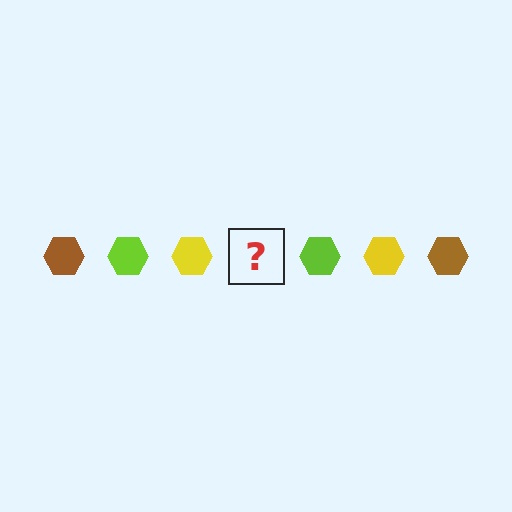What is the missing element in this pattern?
The missing element is a brown hexagon.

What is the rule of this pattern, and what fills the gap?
The rule is that the pattern cycles through brown, lime, yellow hexagons. The gap should be filled with a brown hexagon.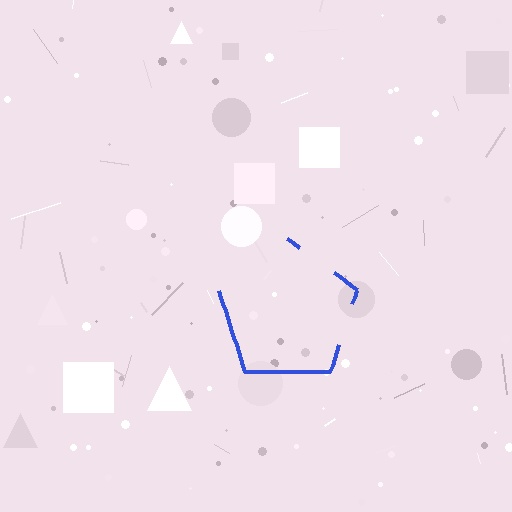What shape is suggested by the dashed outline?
The dashed outline suggests a pentagon.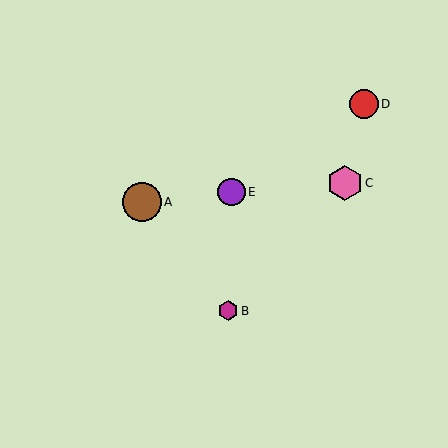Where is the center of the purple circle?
The center of the purple circle is at (231, 192).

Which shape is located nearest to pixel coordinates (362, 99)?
The red circle (labeled D) at (364, 104) is nearest to that location.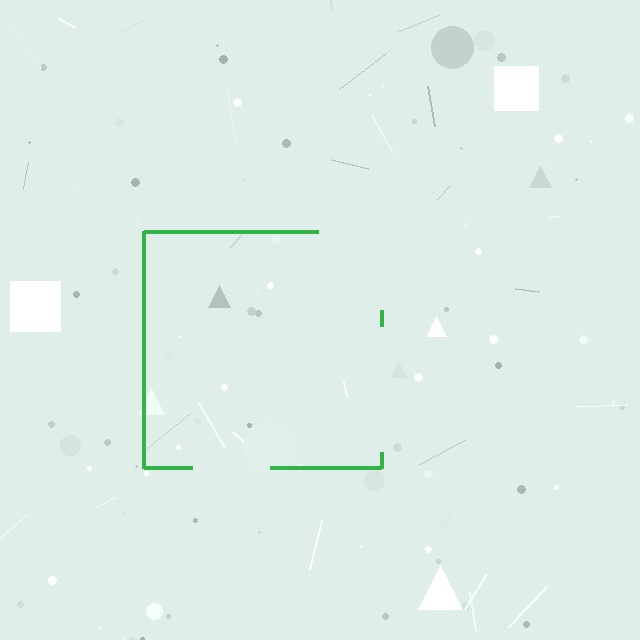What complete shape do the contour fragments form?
The contour fragments form a square.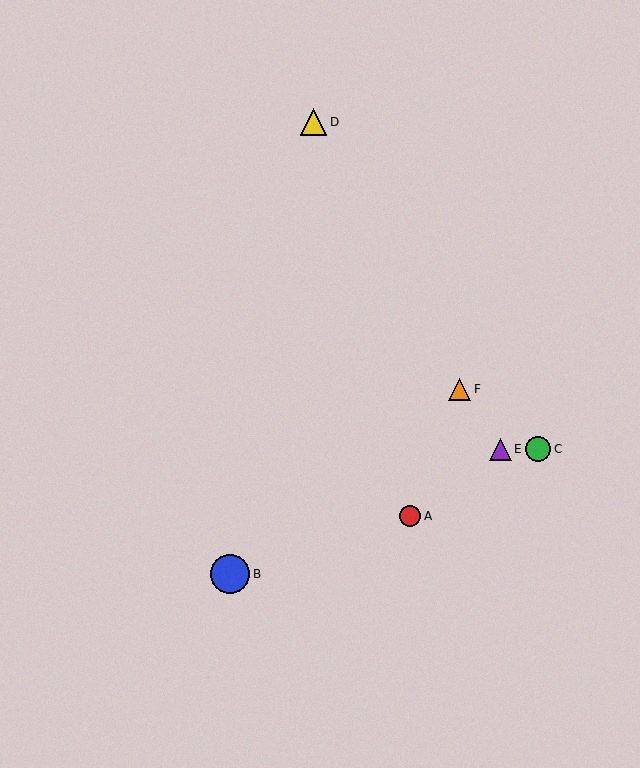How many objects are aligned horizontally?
2 objects (C, E) are aligned horizontally.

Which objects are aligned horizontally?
Objects C, E are aligned horizontally.